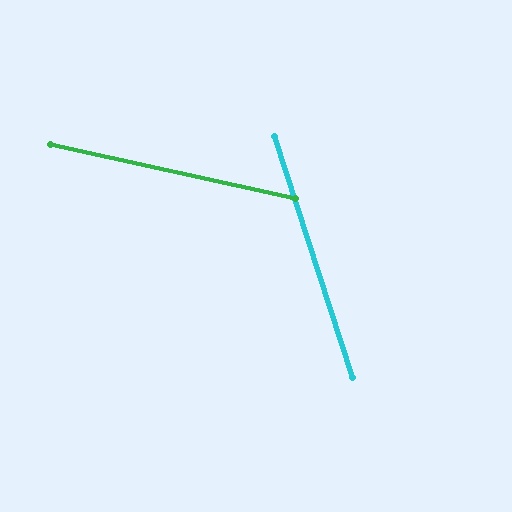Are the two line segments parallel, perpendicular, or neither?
Neither parallel nor perpendicular — they differ by about 60°.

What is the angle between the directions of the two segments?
Approximately 60 degrees.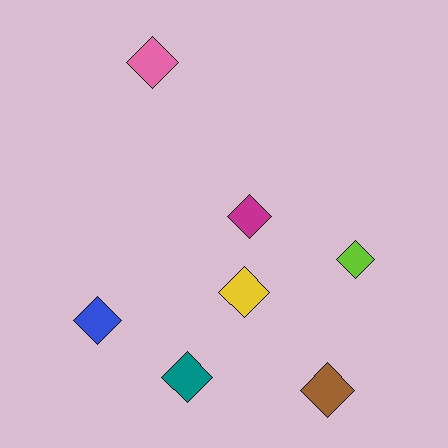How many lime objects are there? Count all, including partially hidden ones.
There is 1 lime object.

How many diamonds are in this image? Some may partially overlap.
There are 7 diamonds.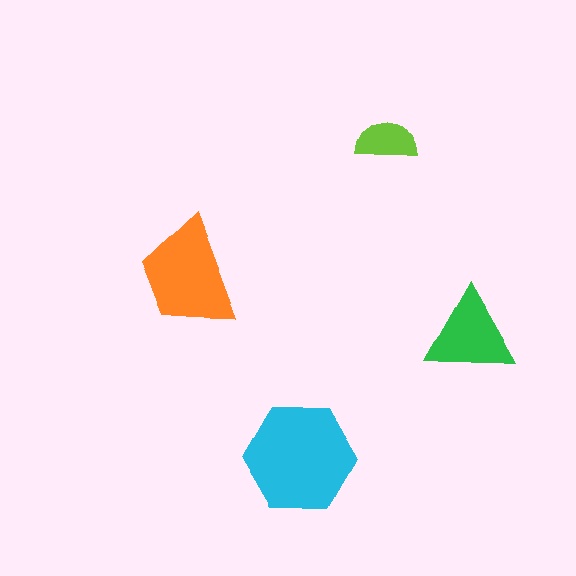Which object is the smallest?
The lime semicircle.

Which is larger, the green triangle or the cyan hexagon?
The cyan hexagon.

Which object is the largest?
The cyan hexagon.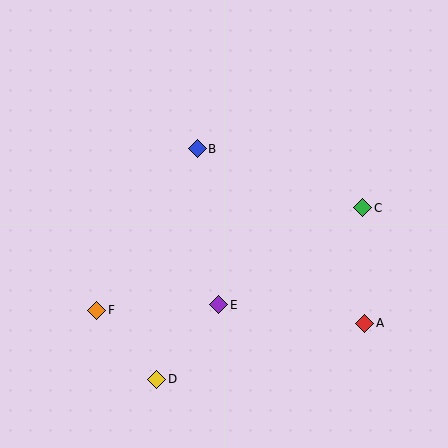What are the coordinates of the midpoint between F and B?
The midpoint between F and B is at (147, 230).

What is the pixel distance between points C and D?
The distance between C and D is 268 pixels.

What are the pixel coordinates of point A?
Point A is at (365, 323).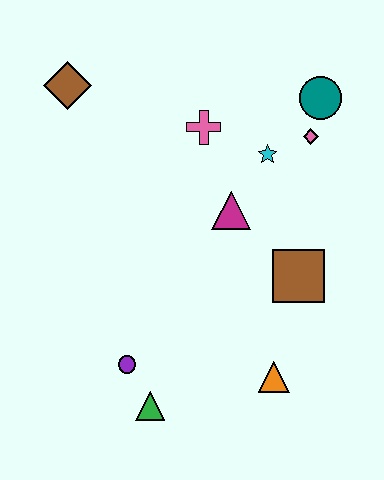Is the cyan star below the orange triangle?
No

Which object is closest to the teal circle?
The pink diamond is closest to the teal circle.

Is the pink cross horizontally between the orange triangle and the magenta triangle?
No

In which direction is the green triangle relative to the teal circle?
The green triangle is below the teal circle.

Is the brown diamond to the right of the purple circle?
No